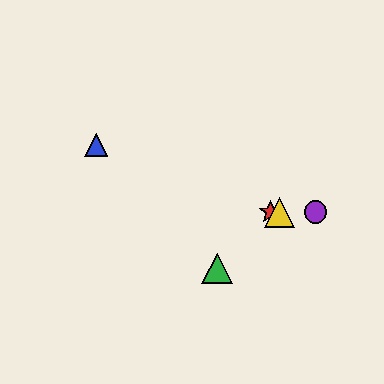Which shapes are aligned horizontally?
The red star, the yellow triangle, the purple circle are aligned horizontally.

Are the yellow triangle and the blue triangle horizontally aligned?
No, the yellow triangle is at y≈212 and the blue triangle is at y≈145.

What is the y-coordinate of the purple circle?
The purple circle is at y≈212.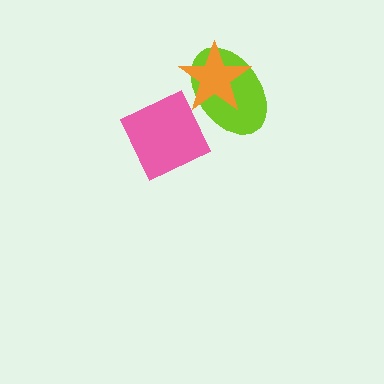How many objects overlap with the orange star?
1 object overlaps with the orange star.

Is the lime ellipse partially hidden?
Yes, it is partially covered by another shape.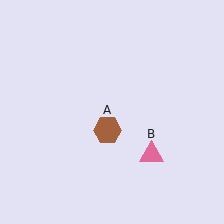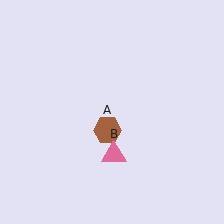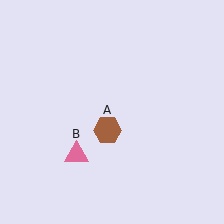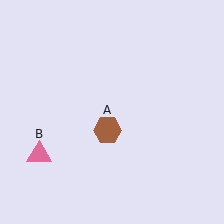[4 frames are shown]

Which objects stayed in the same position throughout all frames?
Brown hexagon (object A) remained stationary.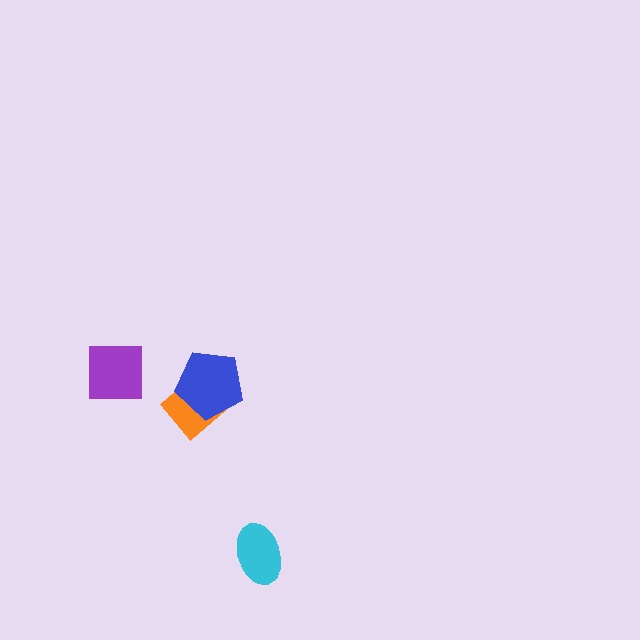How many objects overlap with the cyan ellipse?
0 objects overlap with the cyan ellipse.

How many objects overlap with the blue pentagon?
1 object overlaps with the blue pentagon.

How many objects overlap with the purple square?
0 objects overlap with the purple square.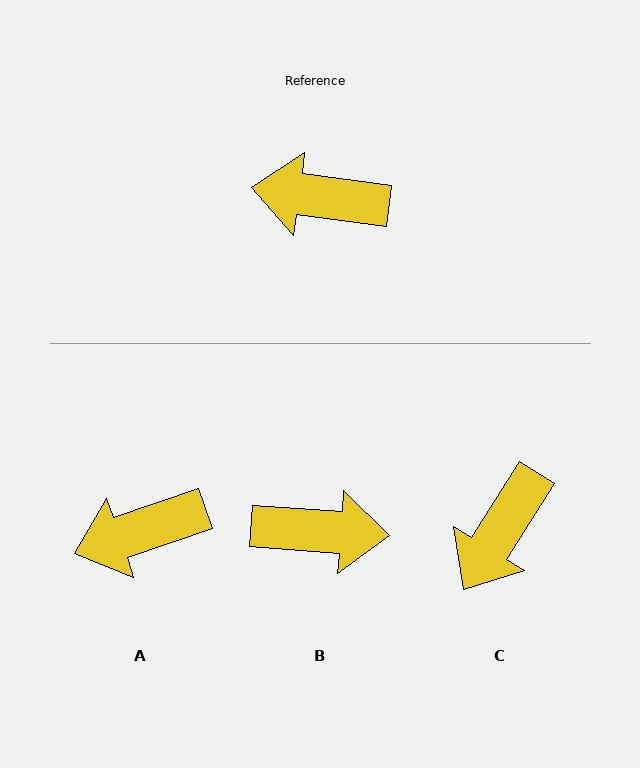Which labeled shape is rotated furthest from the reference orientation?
B, about 176 degrees away.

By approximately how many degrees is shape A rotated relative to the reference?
Approximately 27 degrees counter-clockwise.